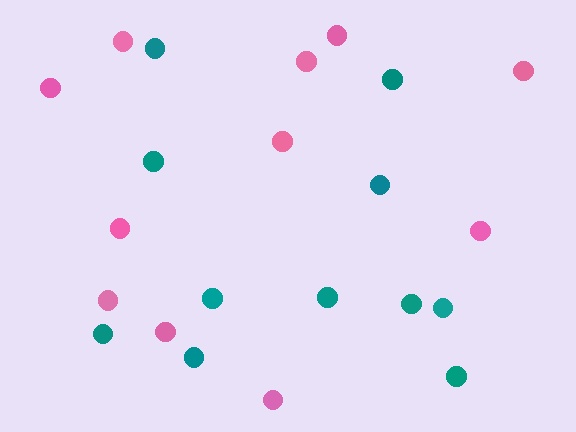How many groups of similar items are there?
There are 2 groups: one group of teal circles (11) and one group of pink circles (11).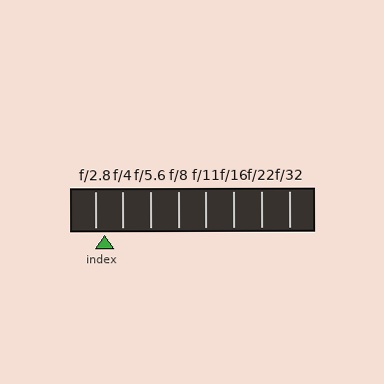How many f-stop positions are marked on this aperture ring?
There are 8 f-stop positions marked.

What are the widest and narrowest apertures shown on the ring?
The widest aperture shown is f/2.8 and the narrowest is f/32.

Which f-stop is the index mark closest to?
The index mark is closest to f/2.8.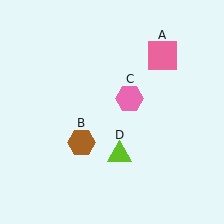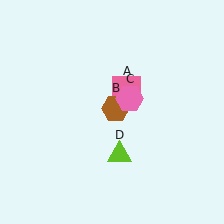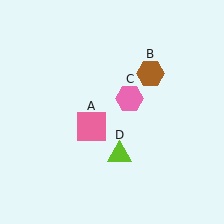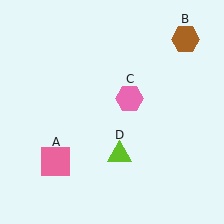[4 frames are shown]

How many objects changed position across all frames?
2 objects changed position: pink square (object A), brown hexagon (object B).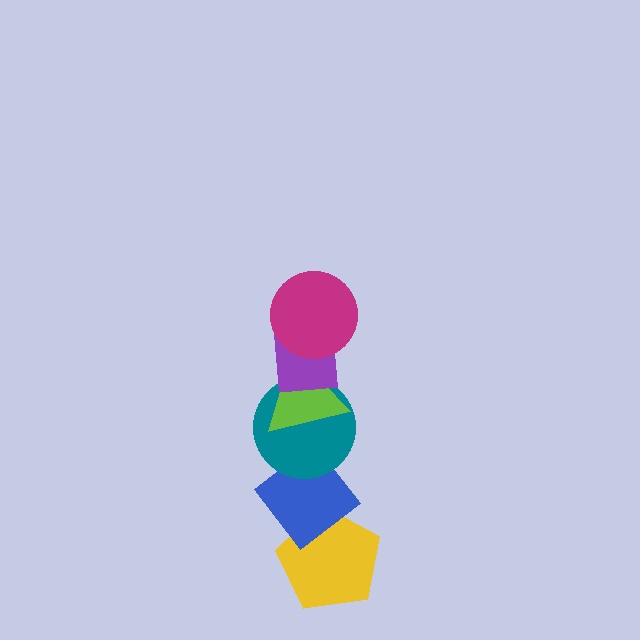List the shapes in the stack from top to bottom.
From top to bottom: the magenta circle, the purple square, the lime triangle, the teal circle, the blue diamond, the yellow pentagon.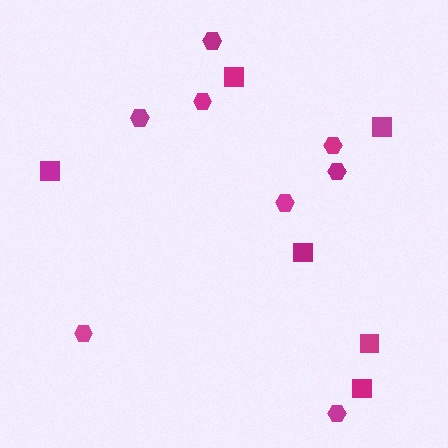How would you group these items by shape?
There are 2 groups: one group of hexagons (8) and one group of squares (6).